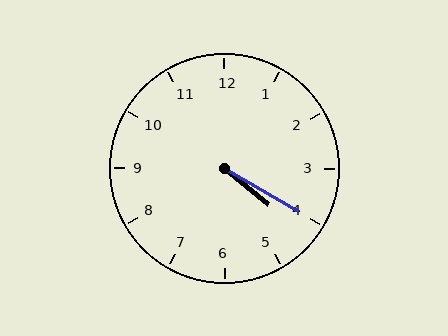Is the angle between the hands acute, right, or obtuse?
It is acute.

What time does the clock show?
4:20.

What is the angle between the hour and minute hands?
Approximately 10 degrees.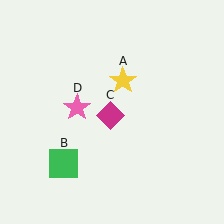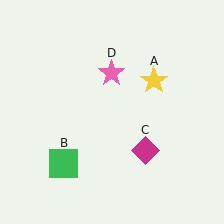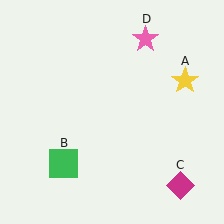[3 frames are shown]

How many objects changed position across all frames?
3 objects changed position: yellow star (object A), magenta diamond (object C), pink star (object D).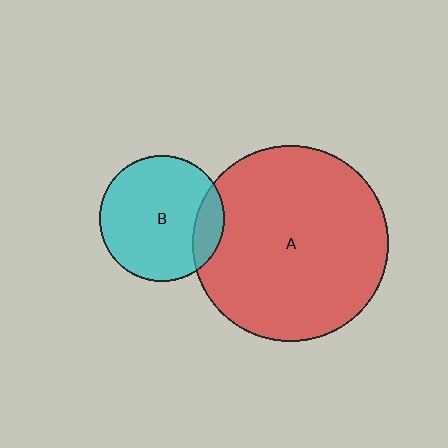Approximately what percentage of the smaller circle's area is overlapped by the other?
Approximately 15%.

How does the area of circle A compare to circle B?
Approximately 2.5 times.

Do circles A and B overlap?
Yes.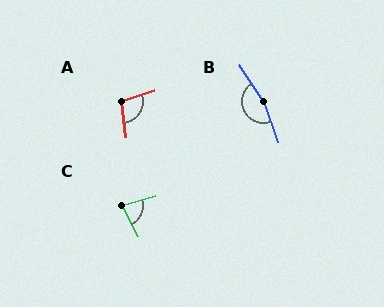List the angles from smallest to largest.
C (77°), A (100°), B (166°).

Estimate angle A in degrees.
Approximately 100 degrees.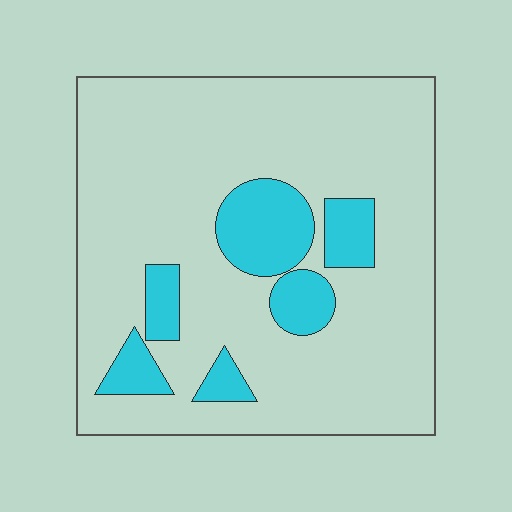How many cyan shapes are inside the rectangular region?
6.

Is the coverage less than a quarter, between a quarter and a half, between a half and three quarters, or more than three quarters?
Less than a quarter.